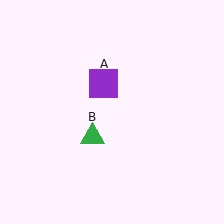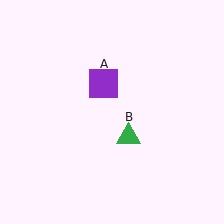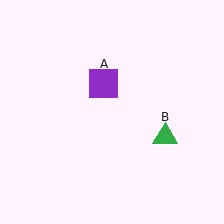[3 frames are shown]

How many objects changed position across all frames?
1 object changed position: green triangle (object B).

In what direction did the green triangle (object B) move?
The green triangle (object B) moved right.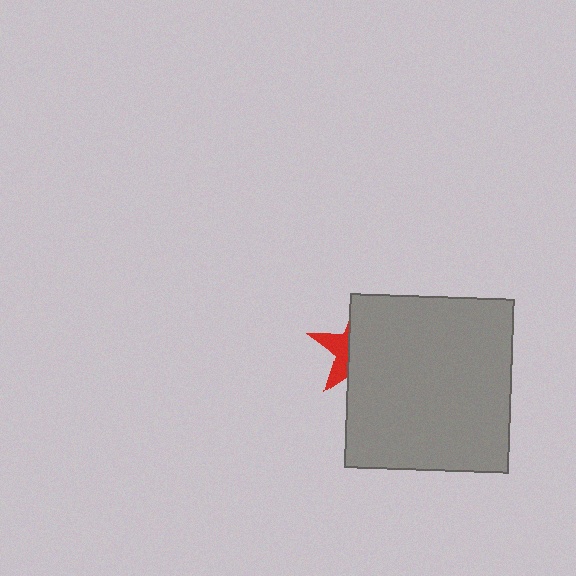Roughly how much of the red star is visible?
A small part of it is visible (roughly 33%).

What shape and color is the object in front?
The object in front is a gray rectangle.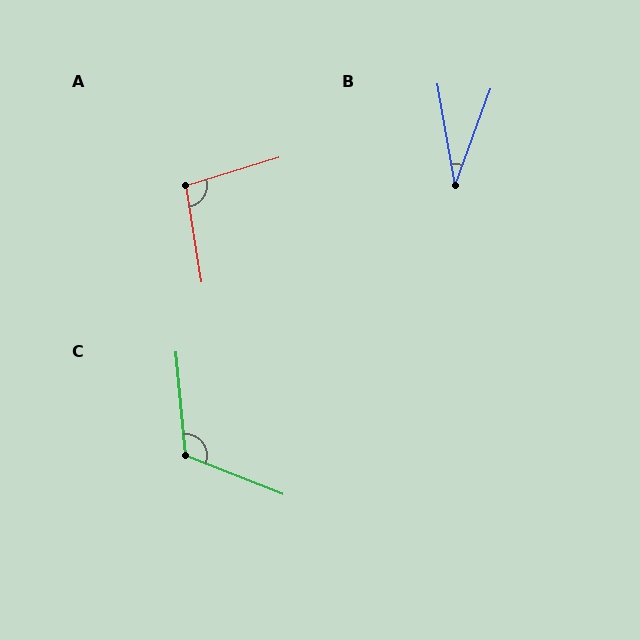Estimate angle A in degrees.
Approximately 98 degrees.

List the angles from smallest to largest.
B (30°), A (98°), C (117°).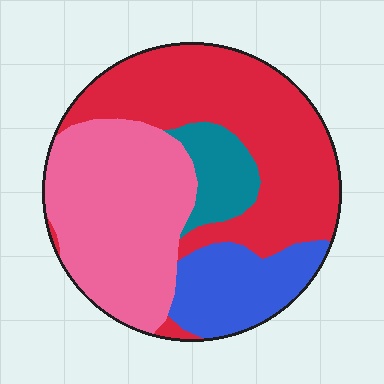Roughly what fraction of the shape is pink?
Pink takes up about one third (1/3) of the shape.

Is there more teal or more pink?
Pink.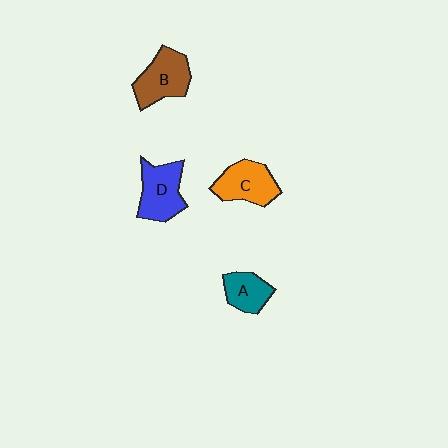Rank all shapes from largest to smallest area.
From largest to smallest: B (brown), D (blue), C (orange), A (teal).